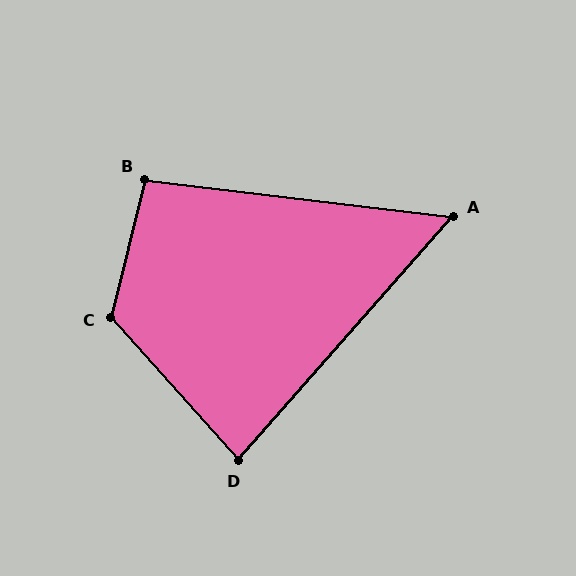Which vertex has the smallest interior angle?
A, at approximately 56 degrees.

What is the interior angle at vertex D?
Approximately 83 degrees (acute).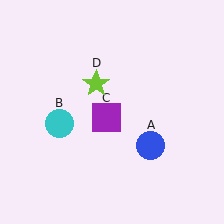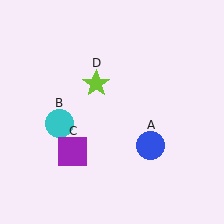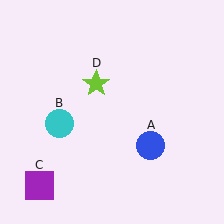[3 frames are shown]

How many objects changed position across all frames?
1 object changed position: purple square (object C).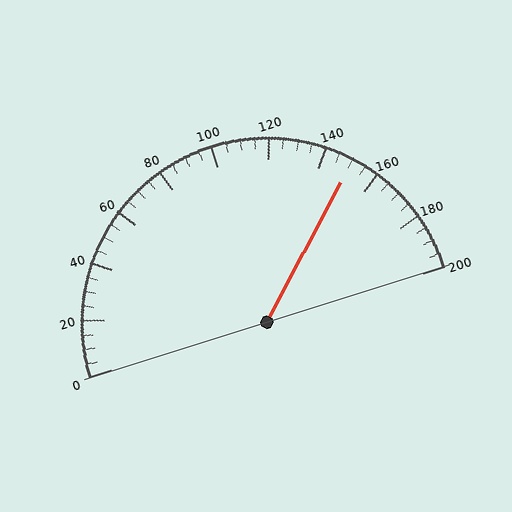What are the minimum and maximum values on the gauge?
The gauge ranges from 0 to 200.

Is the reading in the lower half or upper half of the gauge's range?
The reading is in the upper half of the range (0 to 200).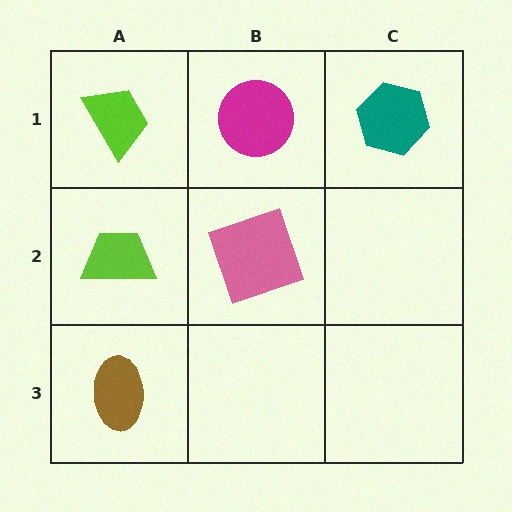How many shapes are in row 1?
3 shapes.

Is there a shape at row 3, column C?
No, that cell is empty.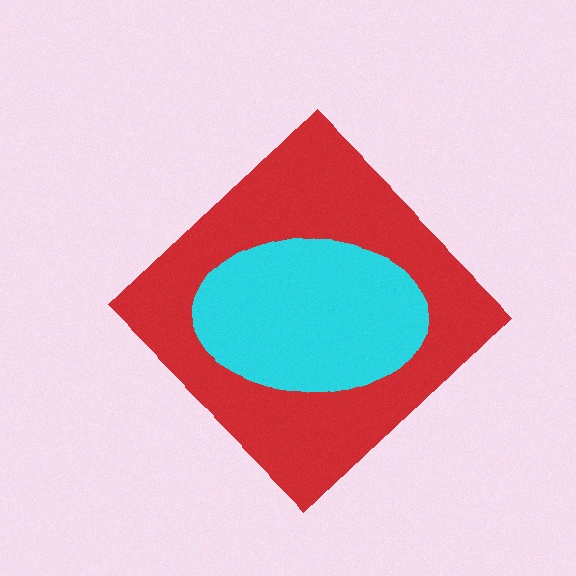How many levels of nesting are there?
2.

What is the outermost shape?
The red diamond.